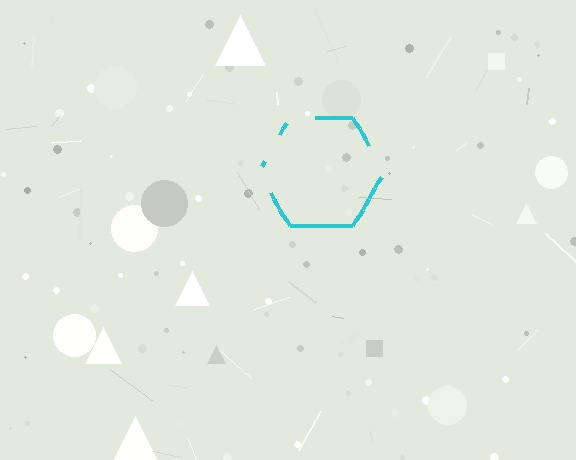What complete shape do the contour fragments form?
The contour fragments form a hexagon.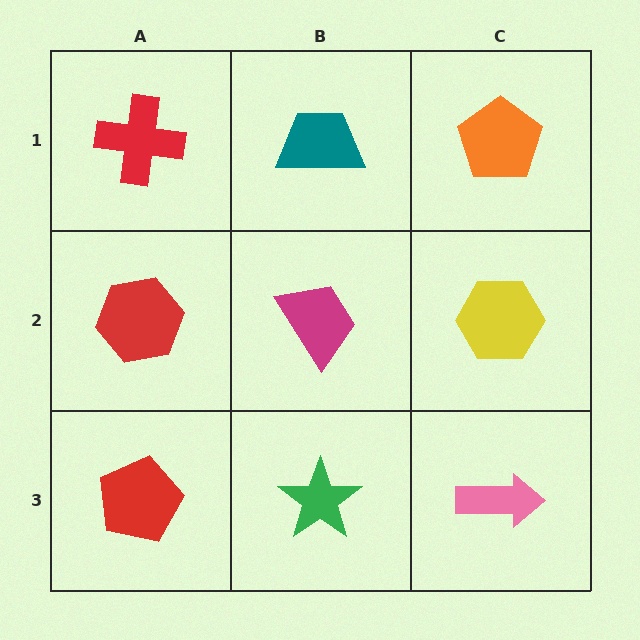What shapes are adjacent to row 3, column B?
A magenta trapezoid (row 2, column B), a red pentagon (row 3, column A), a pink arrow (row 3, column C).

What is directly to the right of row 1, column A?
A teal trapezoid.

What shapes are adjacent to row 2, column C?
An orange pentagon (row 1, column C), a pink arrow (row 3, column C), a magenta trapezoid (row 2, column B).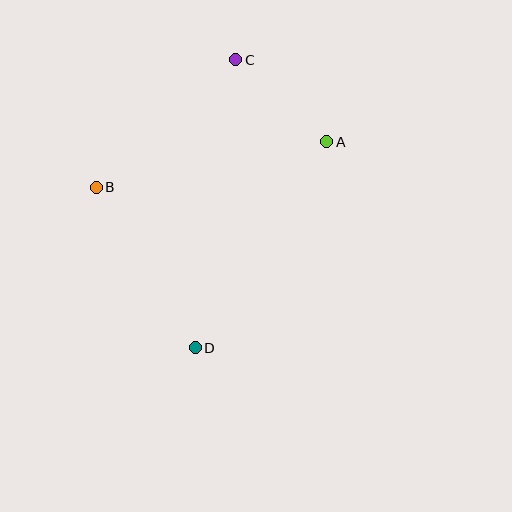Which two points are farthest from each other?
Points C and D are farthest from each other.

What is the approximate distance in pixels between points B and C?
The distance between B and C is approximately 189 pixels.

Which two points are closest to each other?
Points A and C are closest to each other.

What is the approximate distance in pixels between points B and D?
The distance between B and D is approximately 189 pixels.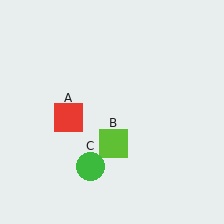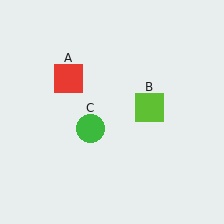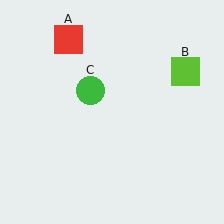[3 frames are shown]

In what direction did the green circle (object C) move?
The green circle (object C) moved up.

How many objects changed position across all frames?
3 objects changed position: red square (object A), lime square (object B), green circle (object C).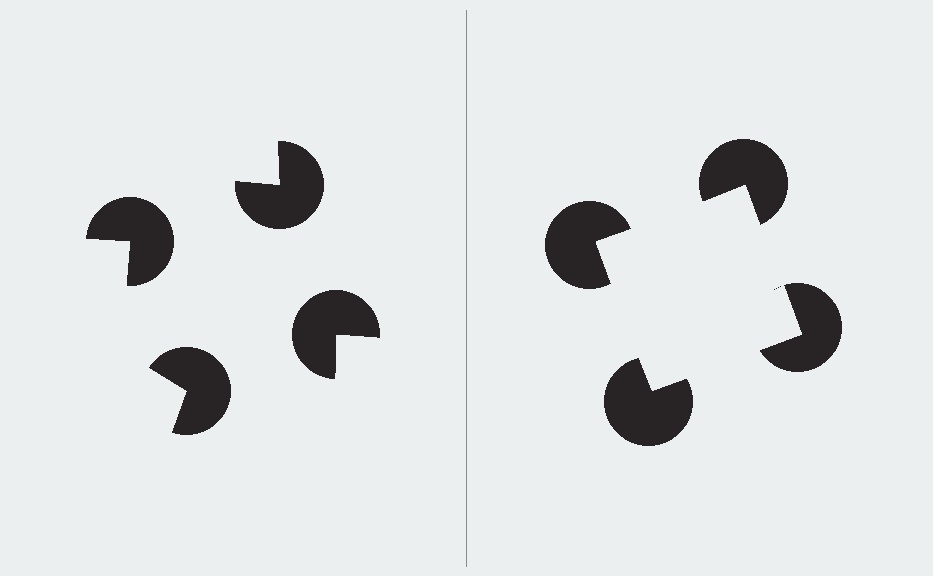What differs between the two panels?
The pac-man discs are positioned identically on both sides; only the wedge orientations differ. On the right they align to a square; on the left they are misaligned.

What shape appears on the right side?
An illusory square.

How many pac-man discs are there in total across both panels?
8 — 4 on each side.